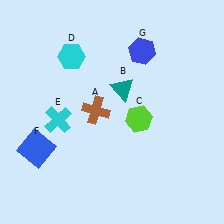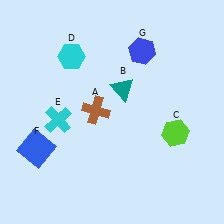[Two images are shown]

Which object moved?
The lime hexagon (C) moved right.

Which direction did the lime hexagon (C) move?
The lime hexagon (C) moved right.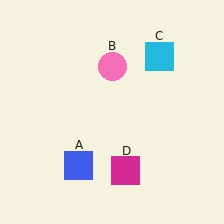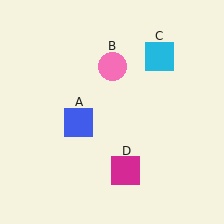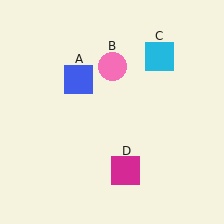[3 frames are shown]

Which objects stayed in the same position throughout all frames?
Pink circle (object B) and cyan square (object C) and magenta square (object D) remained stationary.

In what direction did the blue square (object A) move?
The blue square (object A) moved up.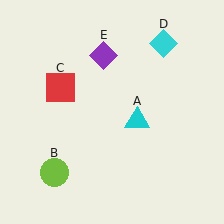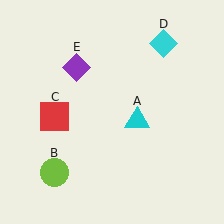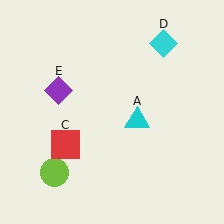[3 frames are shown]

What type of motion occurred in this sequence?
The red square (object C), purple diamond (object E) rotated counterclockwise around the center of the scene.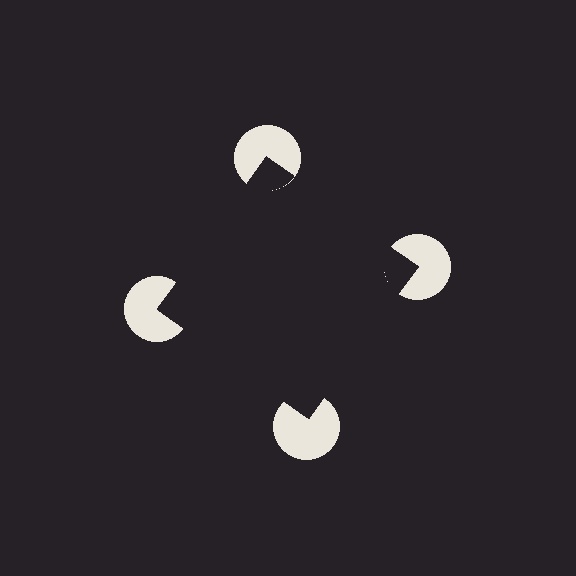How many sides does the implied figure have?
4 sides.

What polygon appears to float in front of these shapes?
An illusory square — its edges are inferred from the aligned wedge cuts in the pac-man discs, not physically drawn.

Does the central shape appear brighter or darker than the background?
It typically appears slightly darker than the background, even though no actual brightness change is drawn.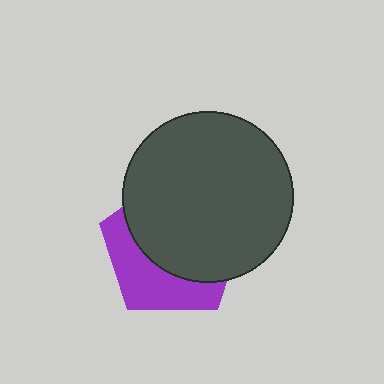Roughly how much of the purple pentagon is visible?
A small part of it is visible (roughly 37%).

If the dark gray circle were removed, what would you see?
You would see the complete purple pentagon.